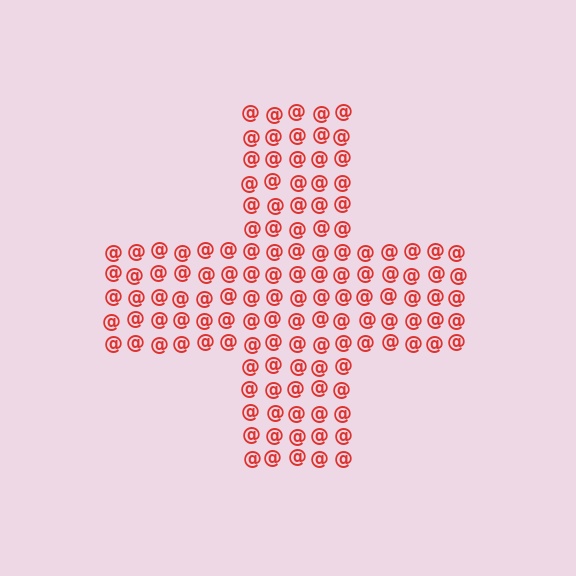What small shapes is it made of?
It is made of small at signs.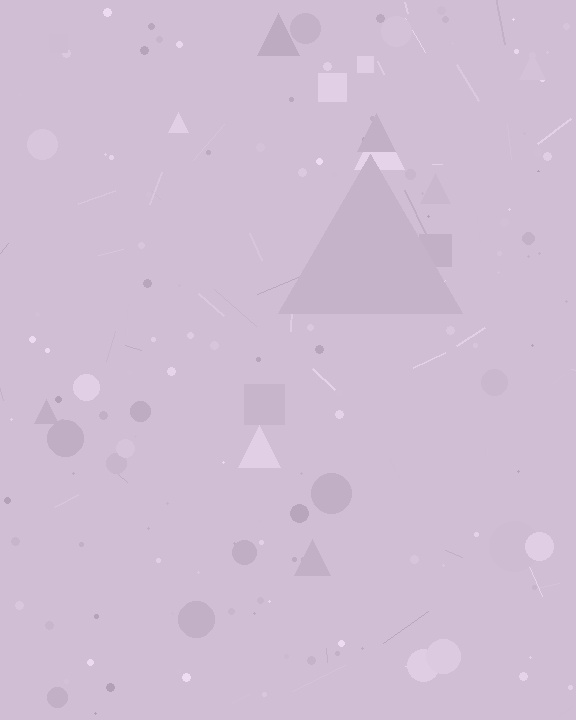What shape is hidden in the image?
A triangle is hidden in the image.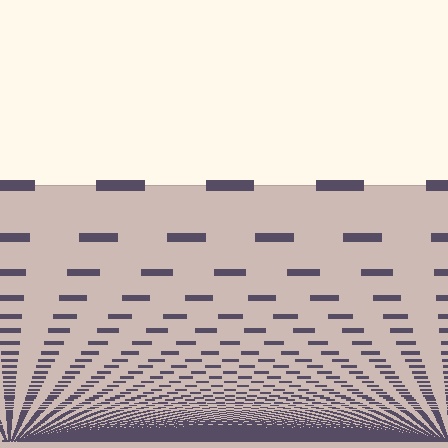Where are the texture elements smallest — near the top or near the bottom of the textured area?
Near the bottom.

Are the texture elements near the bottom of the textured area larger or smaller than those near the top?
Smaller. The gradient is inverted — elements near the bottom are smaller and denser.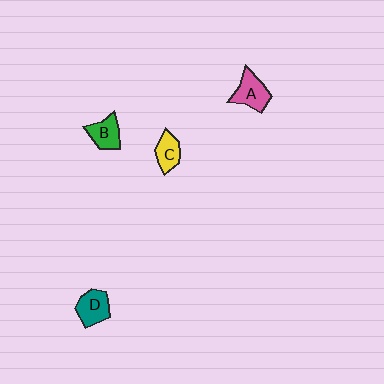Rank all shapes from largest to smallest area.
From largest to smallest: A (pink), D (teal), B (green), C (yellow).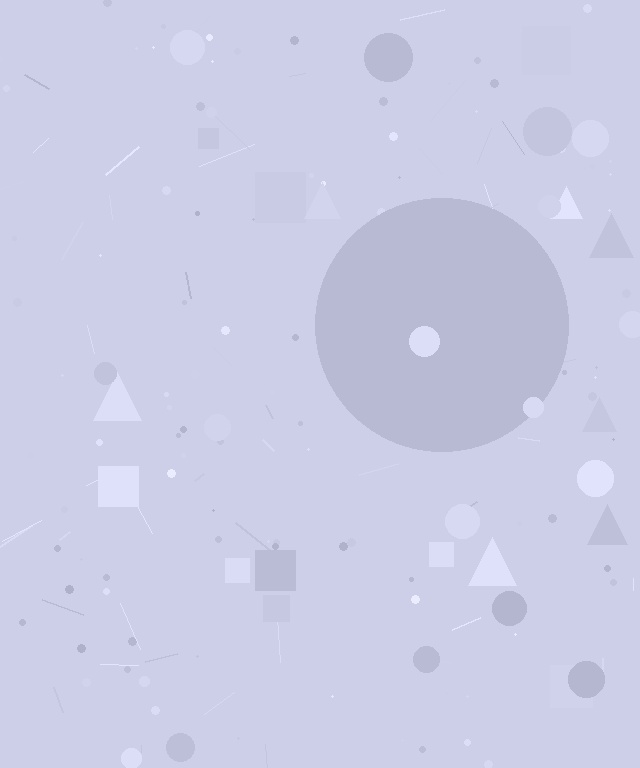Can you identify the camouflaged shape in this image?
The camouflaged shape is a circle.